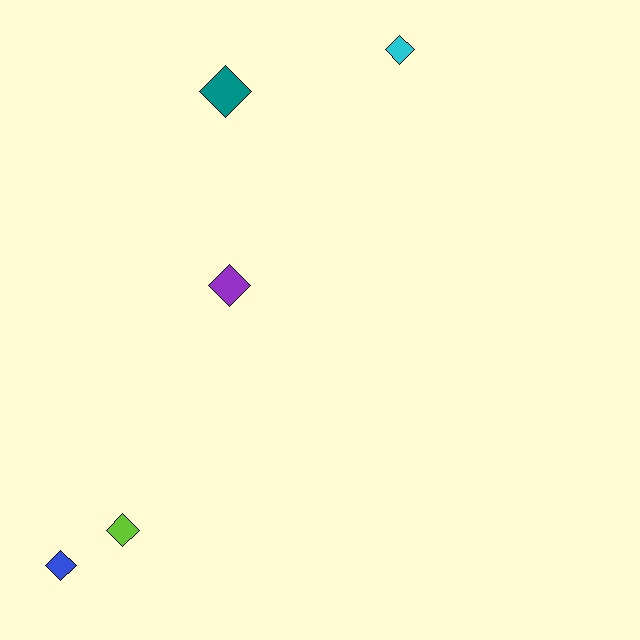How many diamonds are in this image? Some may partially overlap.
There are 5 diamonds.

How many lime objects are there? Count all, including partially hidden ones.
There is 1 lime object.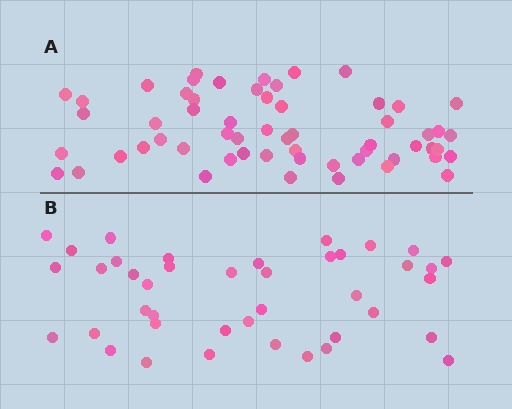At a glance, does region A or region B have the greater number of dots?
Region A (the top region) has more dots.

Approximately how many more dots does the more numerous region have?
Region A has approximately 15 more dots than region B.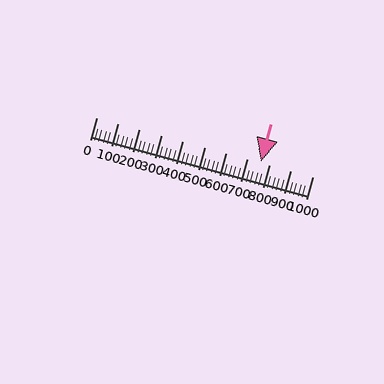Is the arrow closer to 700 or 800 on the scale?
The arrow is closer to 800.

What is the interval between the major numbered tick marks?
The major tick marks are spaced 100 units apart.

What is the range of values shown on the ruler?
The ruler shows values from 0 to 1000.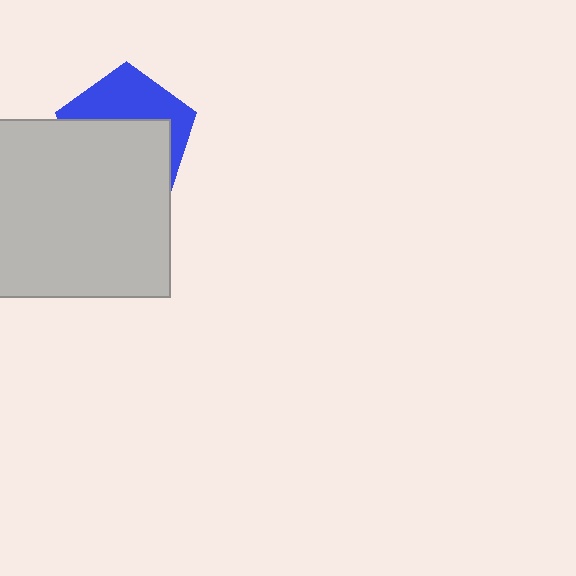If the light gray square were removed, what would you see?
You would see the complete blue pentagon.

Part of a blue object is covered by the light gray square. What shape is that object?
It is a pentagon.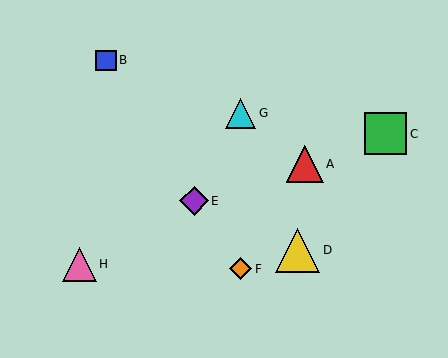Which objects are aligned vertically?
Objects F, G are aligned vertically.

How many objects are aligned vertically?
2 objects (F, G) are aligned vertically.